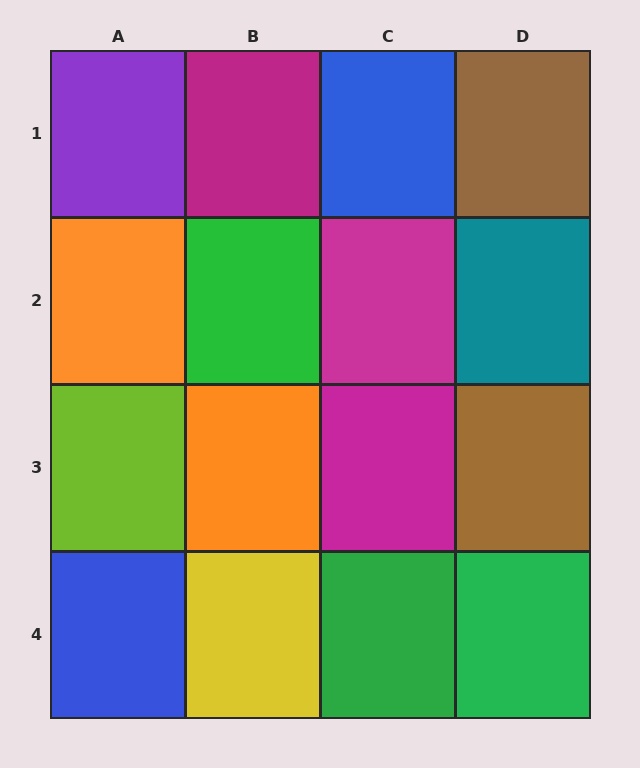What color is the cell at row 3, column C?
Magenta.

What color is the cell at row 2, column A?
Orange.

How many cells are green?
3 cells are green.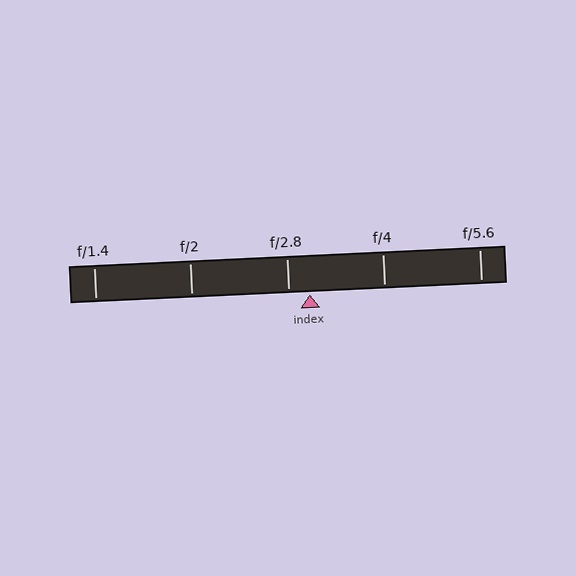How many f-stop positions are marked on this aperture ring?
There are 5 f-stop positions marked.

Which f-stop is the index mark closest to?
The index mark is closest to f/2.8.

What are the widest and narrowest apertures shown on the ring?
The widest aperture shown is f/1.4 and the narrowest is f/5.6.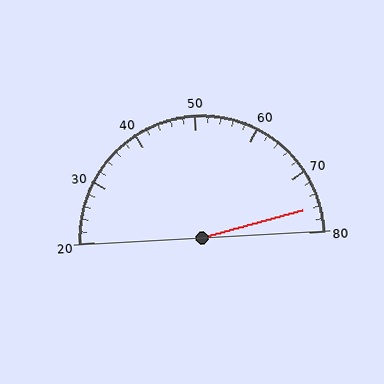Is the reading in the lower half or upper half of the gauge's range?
The reading is in the upper half of the range (20 to 80).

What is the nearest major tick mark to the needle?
The nearest major tick mark is 80.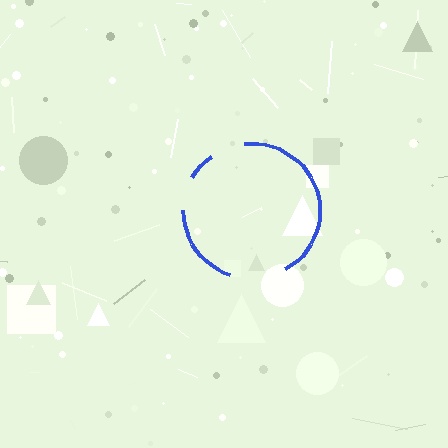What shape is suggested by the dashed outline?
The dashed outline suggests a circle.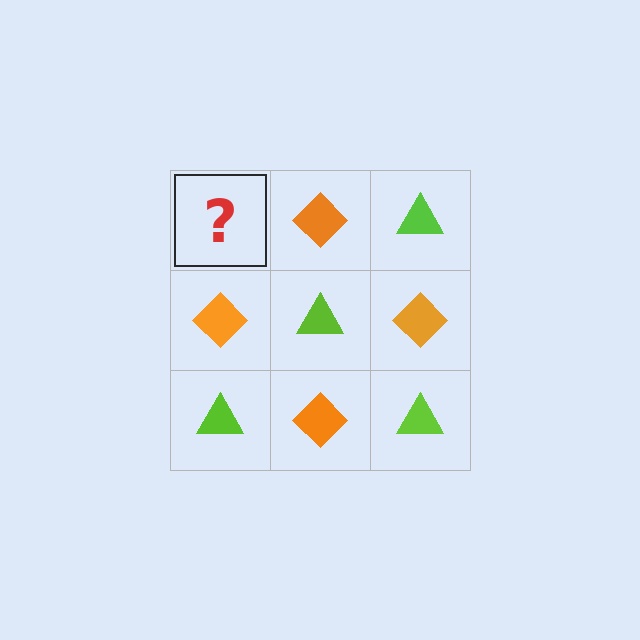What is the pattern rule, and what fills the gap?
The rule is that it alternates lime triangle and orange diamond in a checkerboard pattern. The gap should be filled with a lime triangle.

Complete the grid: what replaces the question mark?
The question mark should be replaced with a lime triangle.